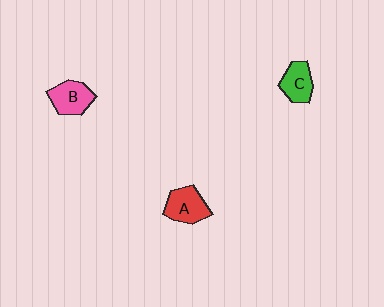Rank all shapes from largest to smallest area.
From largest to smallest: A (red), B (pink), C (green).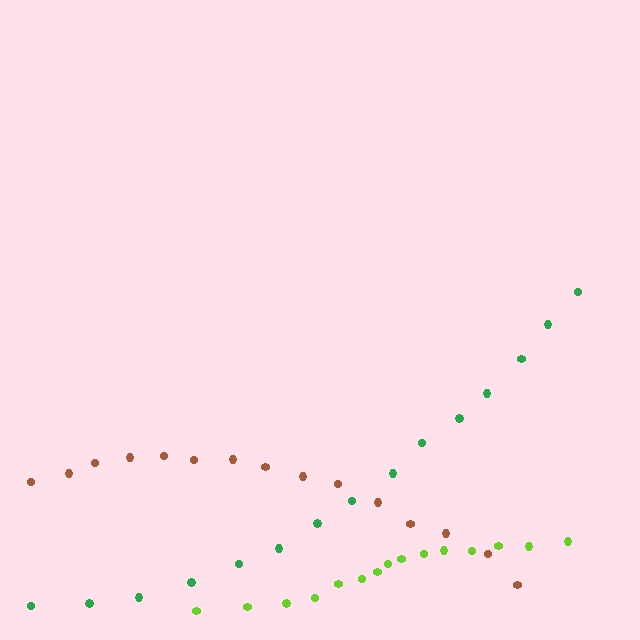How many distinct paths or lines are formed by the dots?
There are 3 distinct paths.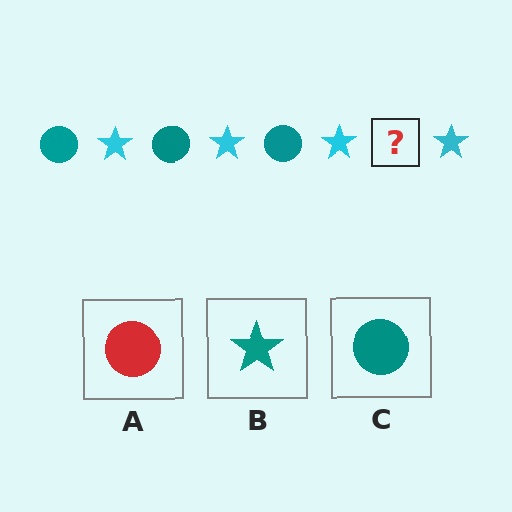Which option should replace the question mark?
Option C.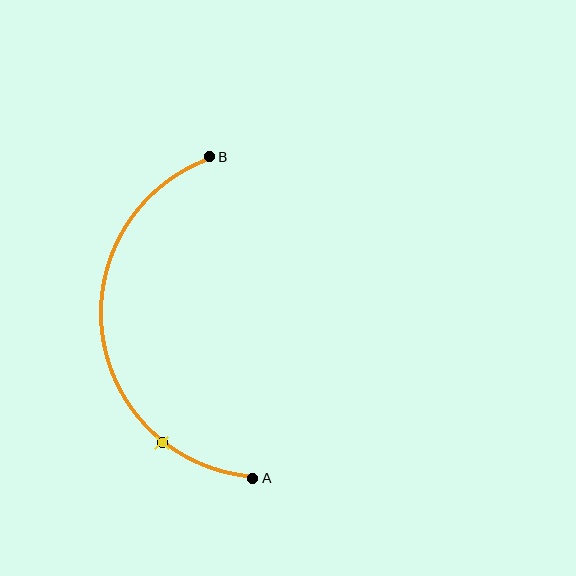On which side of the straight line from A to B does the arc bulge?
The arc bulges to the left of the straight line connecting A and B.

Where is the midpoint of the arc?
The arc midpoint is the point on the curve farthest from the straight line joining A and B. It sits to the left of that line.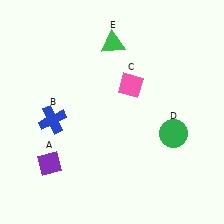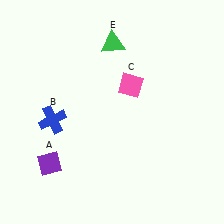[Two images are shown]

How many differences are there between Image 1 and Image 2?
There is 1 difference between the two images.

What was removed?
The green circle (D) was removed in Image 2.